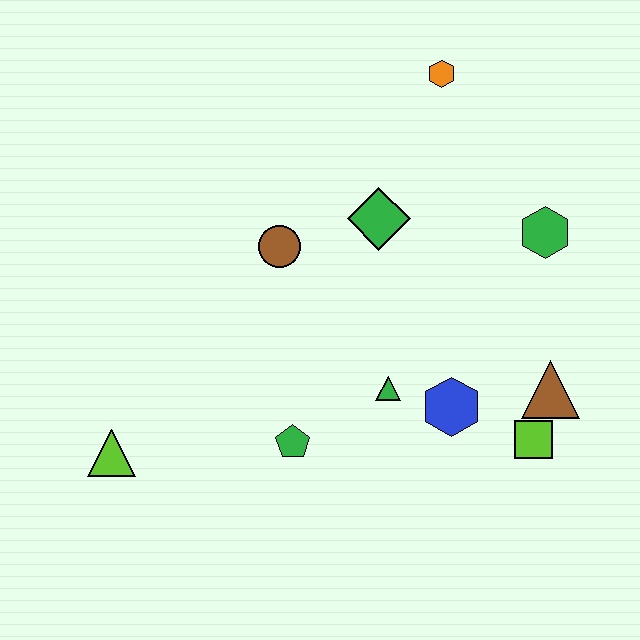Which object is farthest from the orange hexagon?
The lime triangle is farthest from the orange hexagon.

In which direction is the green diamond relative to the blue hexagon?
The green diamond is above the blue hexagon.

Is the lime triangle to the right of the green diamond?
No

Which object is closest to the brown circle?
The green diamond is closest to the brown circle.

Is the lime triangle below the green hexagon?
Yes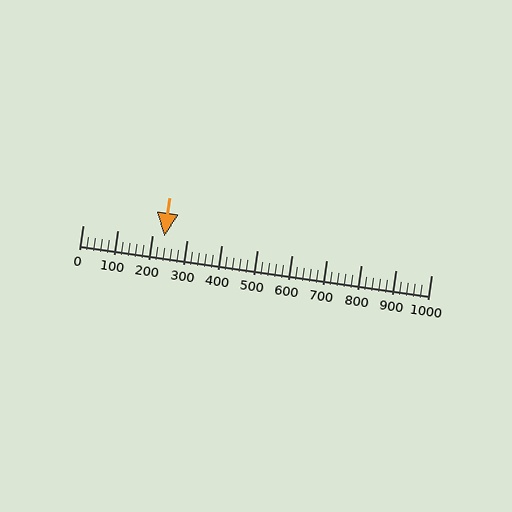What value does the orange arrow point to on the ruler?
The orange arrow points to approximately 234.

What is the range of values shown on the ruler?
The ruler shows values from 0 to 1000.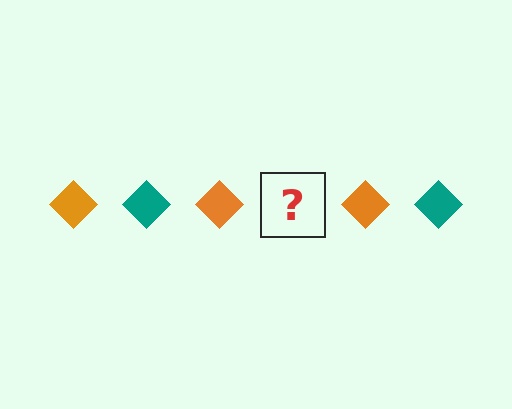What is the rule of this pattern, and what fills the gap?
The rule is that the pattern cycles through orange, teal diamonds. The gap should be filled with a teal diamond.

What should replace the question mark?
The question mark should be replaced with a teal diamond.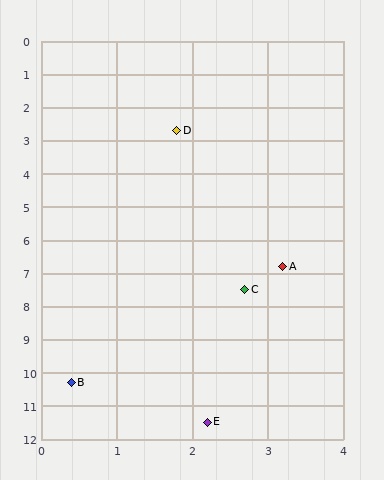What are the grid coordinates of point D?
Point D is at approximately (1.8, 2.7).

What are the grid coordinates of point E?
Point E is at approximately (2.2, 11.5).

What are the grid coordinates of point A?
Point A is at approximately (3.2, 6.8).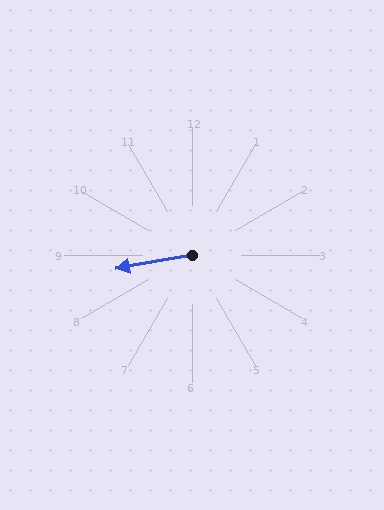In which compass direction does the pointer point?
West.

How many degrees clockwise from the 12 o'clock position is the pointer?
Approximately 260 degrees.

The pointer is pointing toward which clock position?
Roughly 9 o'clock.